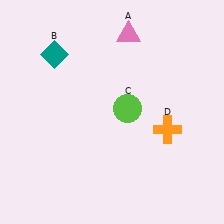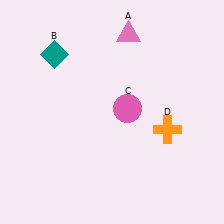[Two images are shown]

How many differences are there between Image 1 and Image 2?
There is 1 difference between the two images.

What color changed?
The circle (C) changed from lime in Image 1 to pink in Image 2.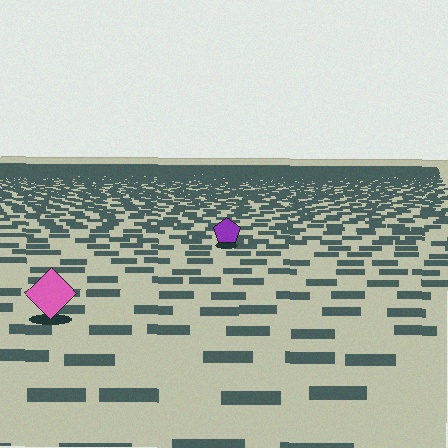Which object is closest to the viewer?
The pink diamond is closest. The texture marks near it are larger and more spread out.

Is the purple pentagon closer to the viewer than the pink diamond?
No. The pink diamond is closer — you can tell from the texture gradient: the ground texture is coarser near it.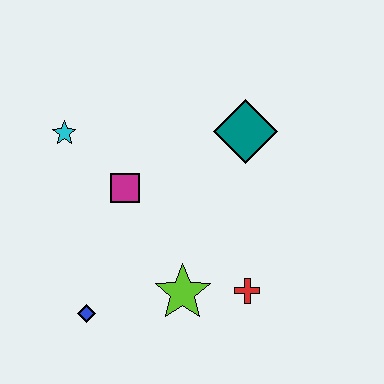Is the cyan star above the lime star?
Yes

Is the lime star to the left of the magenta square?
No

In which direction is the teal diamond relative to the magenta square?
The teal diamond is to the right of the magenta square.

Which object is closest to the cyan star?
The magenta square is closest to the cyan star.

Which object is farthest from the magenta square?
The red cross is farthest from the magenta square.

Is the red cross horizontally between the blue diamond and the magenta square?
No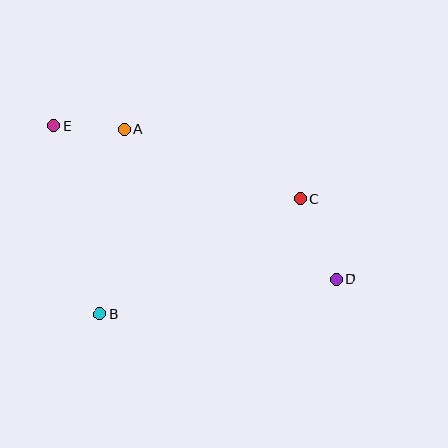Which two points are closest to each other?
Points A and E are closest to each other.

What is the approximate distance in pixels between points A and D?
The distance between A and D is approximately 259 pixels.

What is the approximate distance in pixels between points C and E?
The distance between C and E is approximately 257 pixels.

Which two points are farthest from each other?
Points D and E are farthest from each other.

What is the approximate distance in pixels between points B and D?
The distance between B and D is approximately 238 pixels.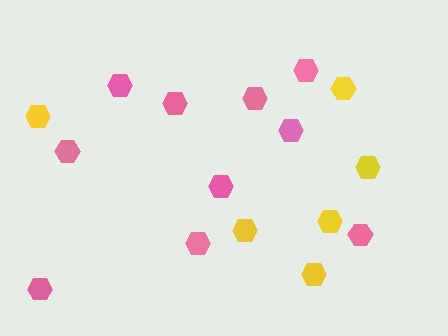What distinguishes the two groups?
There are 2 groups: one group of pink hexagons (10) and one group of yellow hexagons (6).